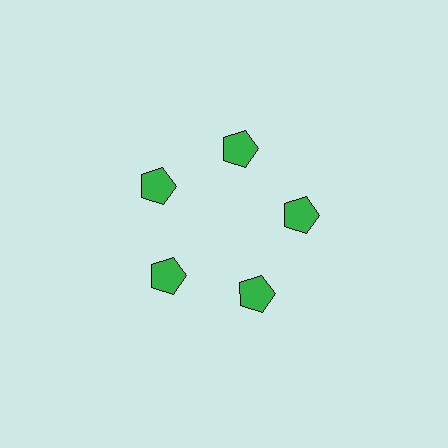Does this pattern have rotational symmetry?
Yes, this pattern has 5-fold rotational symmetry. It looks the same after rotating 72 degrees around the center.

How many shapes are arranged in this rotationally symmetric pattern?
There are 5 shapes, arranged in 5 groups of 1.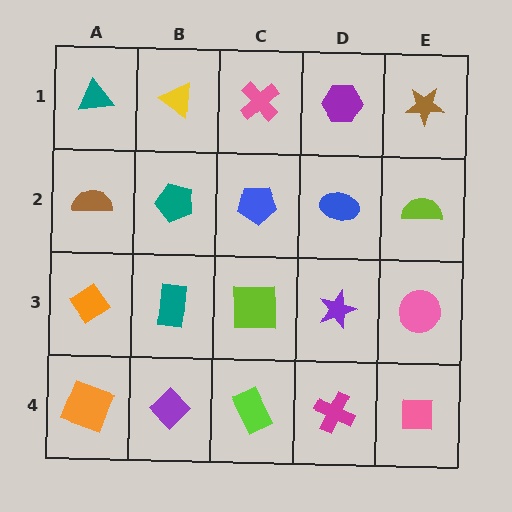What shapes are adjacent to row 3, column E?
A lime semicircle (row 2, column E), a pink square (row 4, column E), a purple star (row 3, column D).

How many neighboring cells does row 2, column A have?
3.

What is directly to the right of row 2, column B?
A blue pentagon.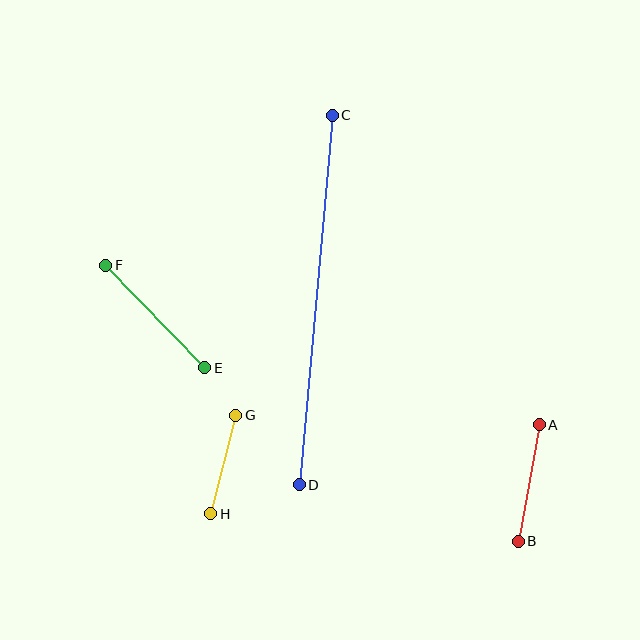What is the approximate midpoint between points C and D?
The midpoint is at approximately (316, 300) pixels.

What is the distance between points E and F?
The distance is approximately 143 pixels.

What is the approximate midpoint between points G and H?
The midpoint is at approximately (223, 465) pixels.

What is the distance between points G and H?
The distance is approximately 102 pixels.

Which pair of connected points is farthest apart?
Points C and D are farthest apart.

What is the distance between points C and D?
The distance is approximately 371 pixels.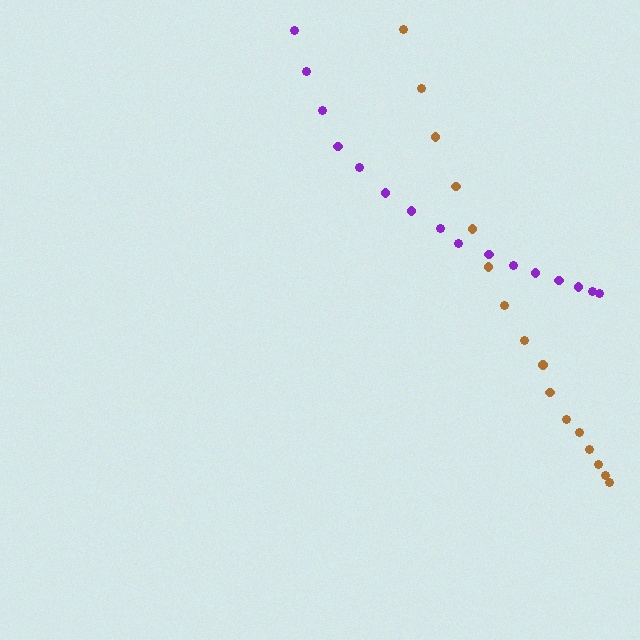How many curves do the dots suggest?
There are 2 distinct paths.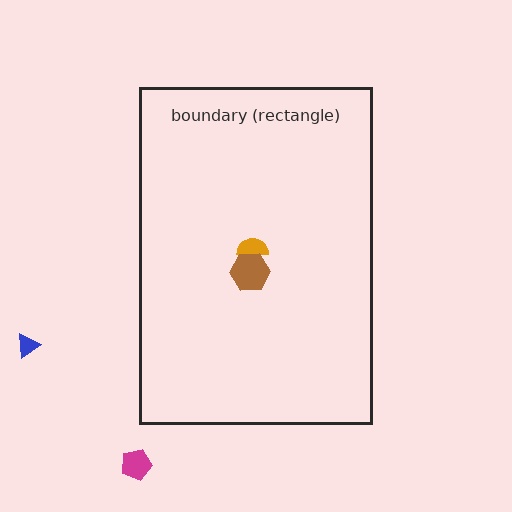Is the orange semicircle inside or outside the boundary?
Inside.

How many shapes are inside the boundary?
2 inside, 2 outside.